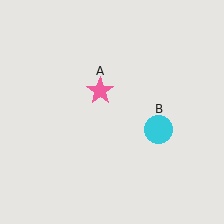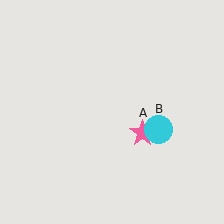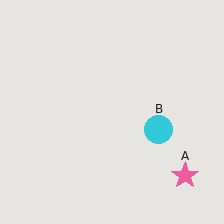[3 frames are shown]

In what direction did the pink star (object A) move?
The pink star (object A) moved down and to the right.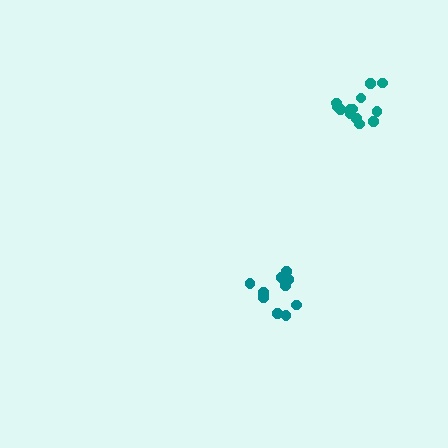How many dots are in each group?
Group 1: 13 dots, Group 2: 11 dots (24 total).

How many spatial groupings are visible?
There are 2 spatial groupings.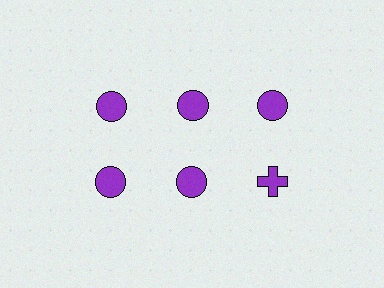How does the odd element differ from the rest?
It has a different shape: cross instead of circle.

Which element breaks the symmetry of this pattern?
The purple cross in the second row, center column breaks the symmetry. All other shapes are purple circles.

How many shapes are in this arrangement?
There are 6 shapes arranged in a grid pattern.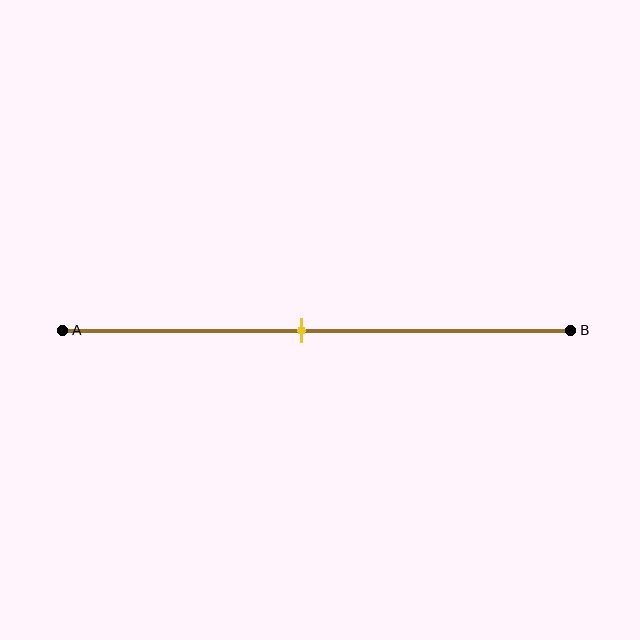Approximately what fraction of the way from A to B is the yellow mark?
The yellow mark is approximately 45% of the way from A to B.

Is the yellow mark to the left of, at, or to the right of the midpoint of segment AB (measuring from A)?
The yellow mark is approximately at the midpoint of segment AB.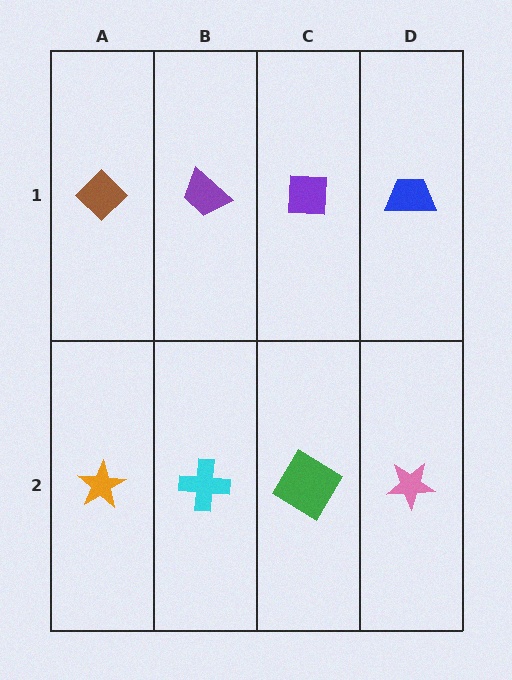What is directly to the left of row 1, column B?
A brown diamond.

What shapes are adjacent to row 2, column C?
A purple square (row 1, column C), a cyan cross (row 2, column B), a pink star (row 2, column D).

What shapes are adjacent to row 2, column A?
A brown diamond (row 1, column A), a cyan cross (row 2, column B).